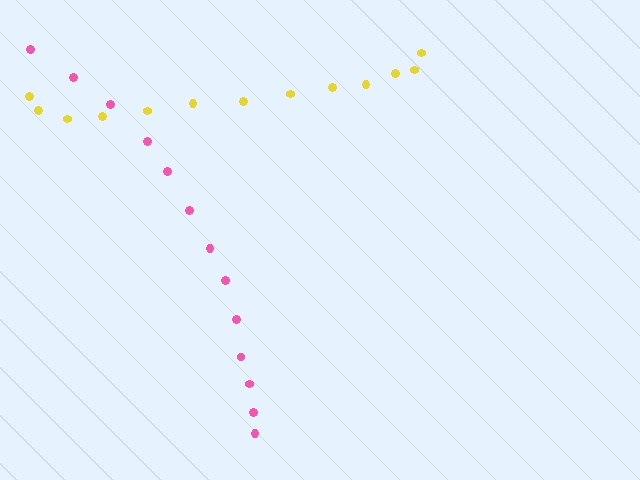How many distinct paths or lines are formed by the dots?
There are 2 distinct paths.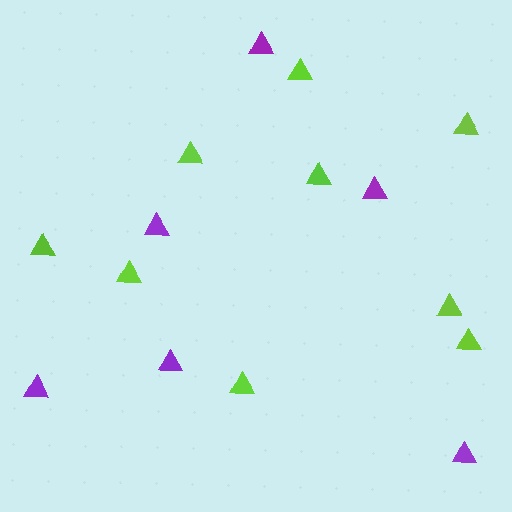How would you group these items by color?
There are 2 groups: one group of lime triangles (9) and one group of purple triangles (6).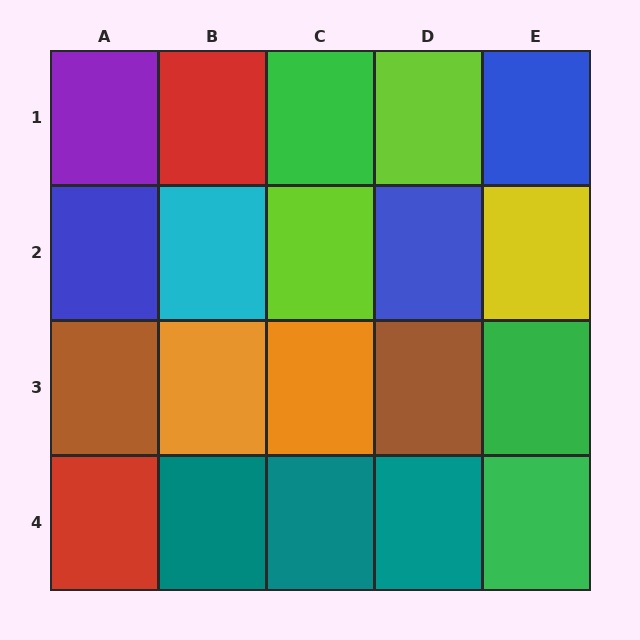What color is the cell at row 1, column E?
Blue.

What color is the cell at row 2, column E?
Yellow.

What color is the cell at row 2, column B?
Cyan.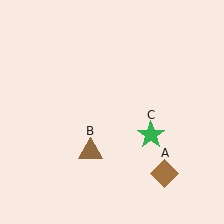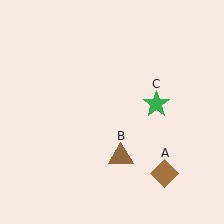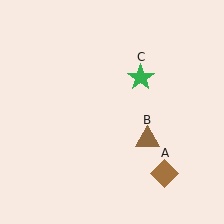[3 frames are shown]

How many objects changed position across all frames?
2 objects changed position: brown triangle (object B), green star (object C).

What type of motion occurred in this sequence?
The brown triangle (object B), green star (object C) rotated counterclockwise around the center of the scene.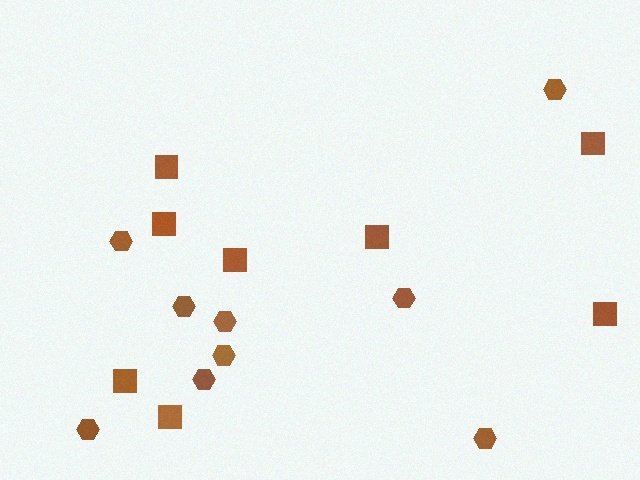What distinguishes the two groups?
There are 2 groups: one group of hexagons (9) and one group of squares (8).